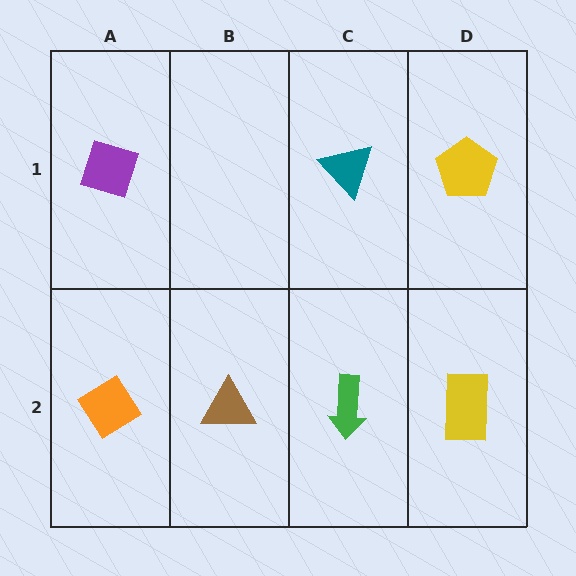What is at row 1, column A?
A purple diamond.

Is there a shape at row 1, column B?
No, that cell is empty.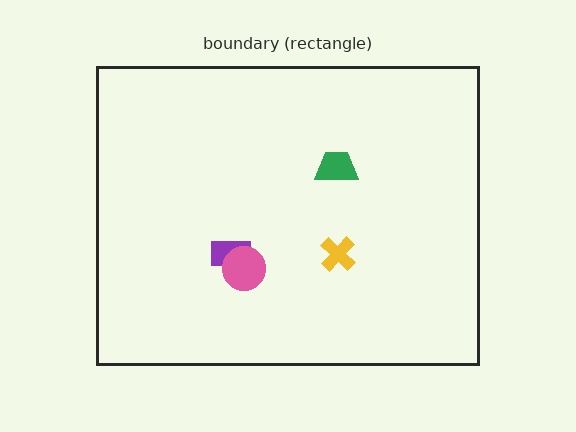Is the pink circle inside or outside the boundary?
Inside.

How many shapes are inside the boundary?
4 inside, 0 outside.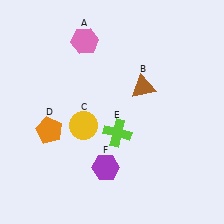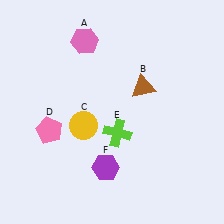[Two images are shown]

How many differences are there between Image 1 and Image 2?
There is 1 difference between the two images.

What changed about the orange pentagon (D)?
In Image 1, D is orange. In Image 2, it changed to pink.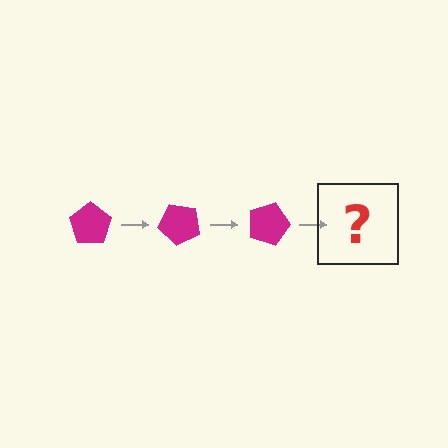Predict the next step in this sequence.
The next step is a magenta pentagon rotated 135 degrees.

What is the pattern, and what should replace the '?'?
The pattern is that the pentagon rotates 45 degrees each step. The '?' should be a magenta pentagon rotated 135 degrees.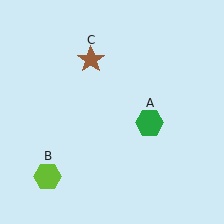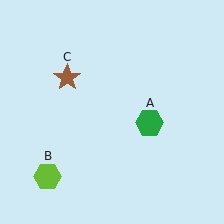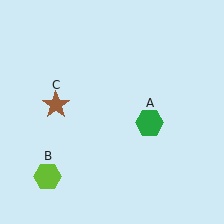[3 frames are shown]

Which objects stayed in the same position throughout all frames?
Green hexagon (object A) and lime hexagon (object B) remained stationary.